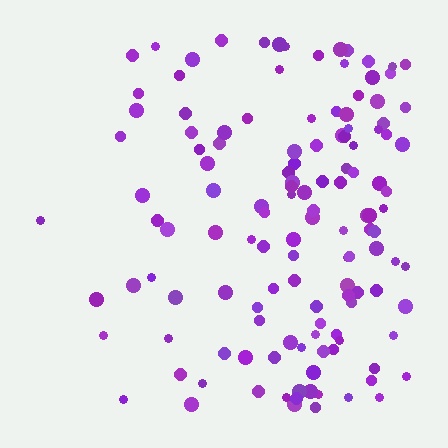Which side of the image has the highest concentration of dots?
The right.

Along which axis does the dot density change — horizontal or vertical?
Horizontal.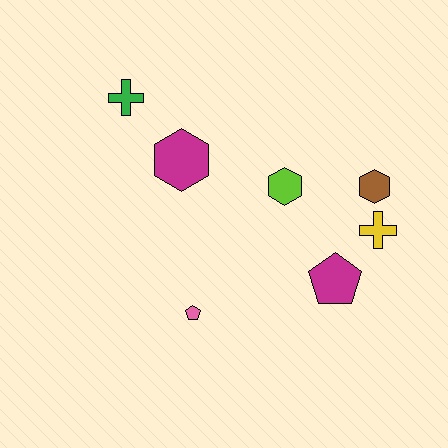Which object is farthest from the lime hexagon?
The green cross is farthest from the lime hexagon.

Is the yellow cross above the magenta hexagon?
No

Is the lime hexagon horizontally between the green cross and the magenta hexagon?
No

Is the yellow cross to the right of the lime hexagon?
Yes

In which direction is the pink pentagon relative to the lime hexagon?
The pink pentagon is below the lime hexagon.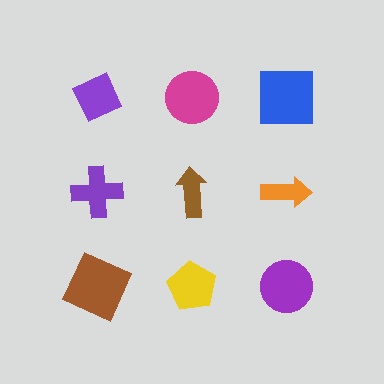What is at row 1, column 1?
A purple diamond.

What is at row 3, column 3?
A purple circle.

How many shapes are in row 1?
3 shapes.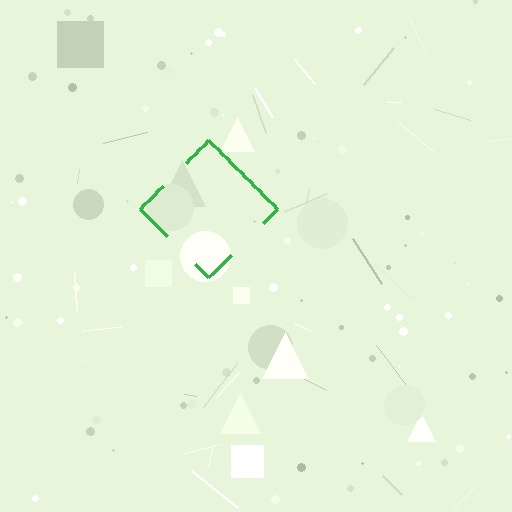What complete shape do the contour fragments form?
The contour fragments form a diamond.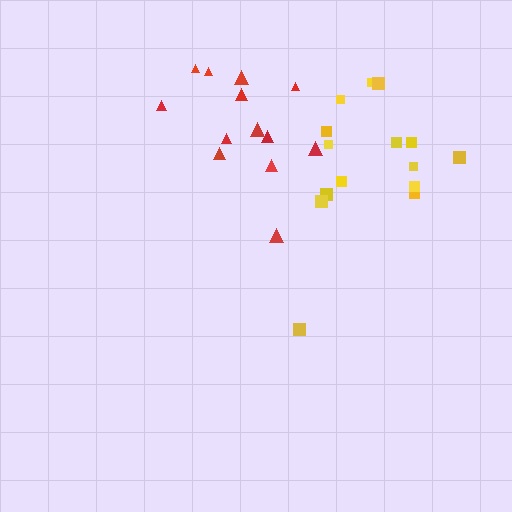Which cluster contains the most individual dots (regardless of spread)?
Yellow (15).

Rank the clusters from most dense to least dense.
red, yellow.